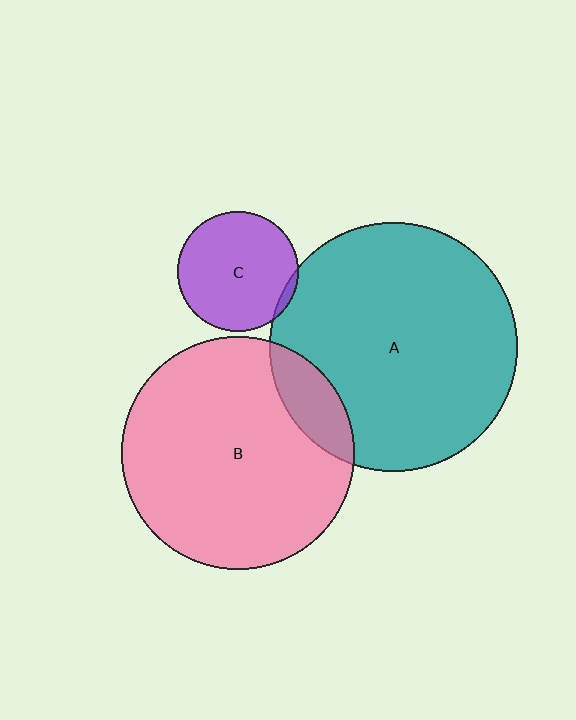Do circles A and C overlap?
Yes.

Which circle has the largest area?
Circle A (teal).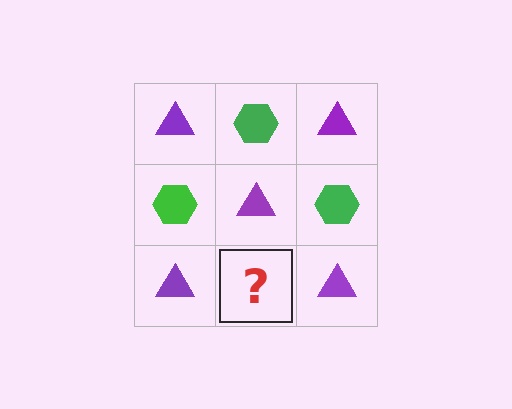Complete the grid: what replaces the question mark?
The question mark should be replaced with a green hexagon.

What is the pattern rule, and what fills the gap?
The rule is that it alternates purple triangle and green hexagon in a checkerboard pattern. The gap should be filled with a green hexagon.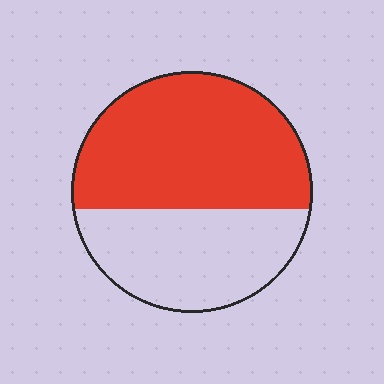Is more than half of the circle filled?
Yes.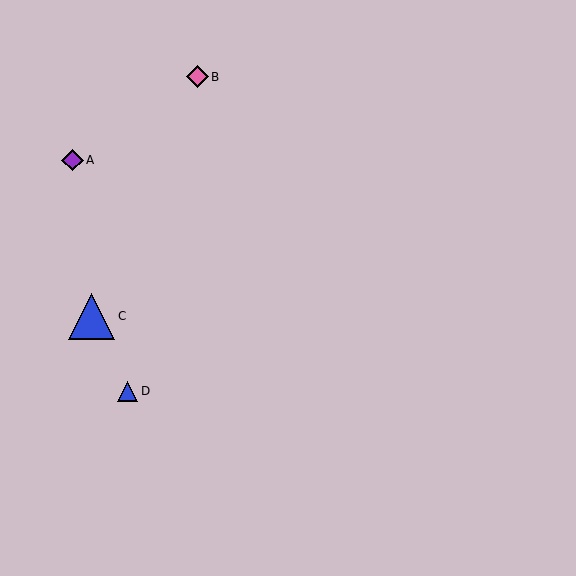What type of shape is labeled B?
Shape B is a pink diamond.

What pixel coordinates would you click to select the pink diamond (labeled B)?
Click at (198, 77) to select the pink diamond B.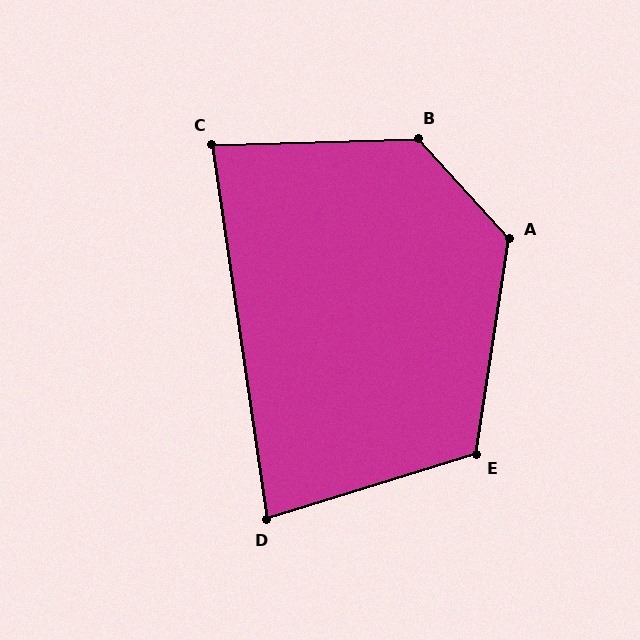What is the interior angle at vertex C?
Approximately 83 degrees (acute).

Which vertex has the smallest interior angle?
D, at approximately 81 degrees.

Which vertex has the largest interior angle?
B, at approximately 131 degrees.